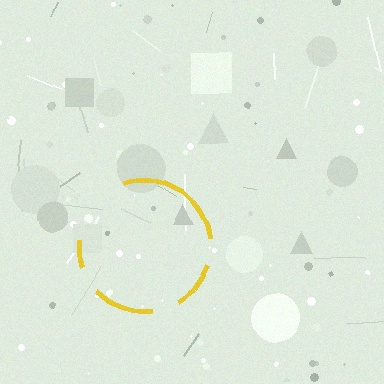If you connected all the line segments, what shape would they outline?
They would outline a circle.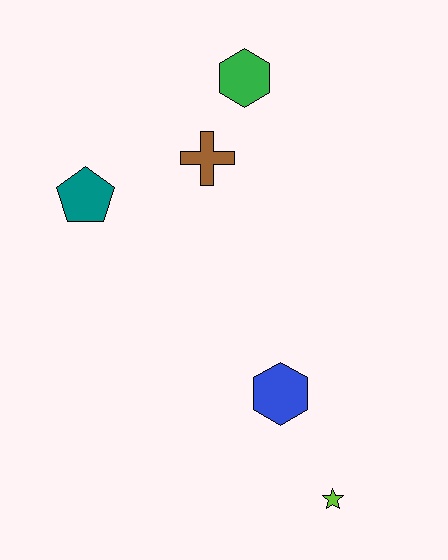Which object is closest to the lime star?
The blue hexagon is closest to the lime star.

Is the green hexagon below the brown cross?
No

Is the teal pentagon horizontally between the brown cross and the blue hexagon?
No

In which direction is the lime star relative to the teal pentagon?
The lime star is below the teal pentagon.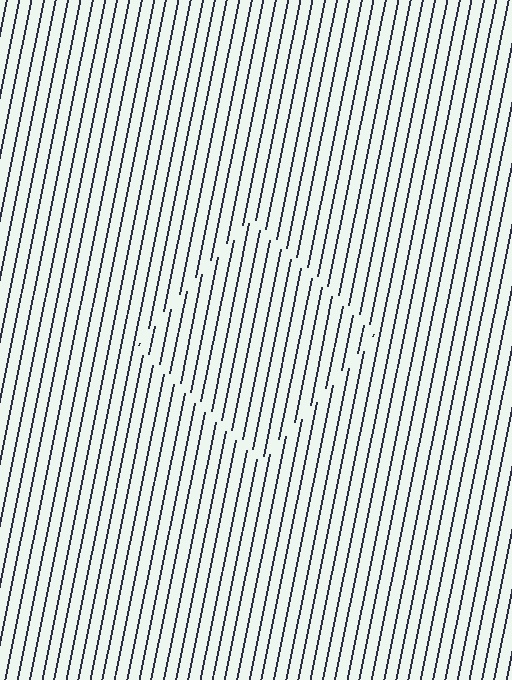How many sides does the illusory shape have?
4 sides — the line-ends trace a square.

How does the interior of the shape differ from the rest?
The interior of the shape contains the same grating, shifted by half a period — the contour is defined by the phase discontinuity where line-ends from the inner and outer gratings abut.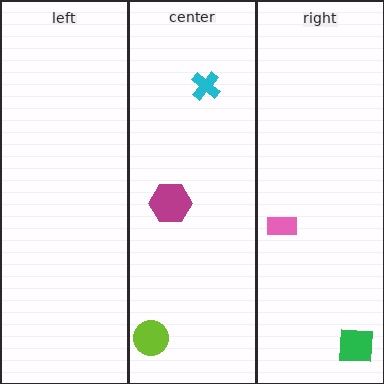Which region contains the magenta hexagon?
The center region.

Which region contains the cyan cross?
The center region.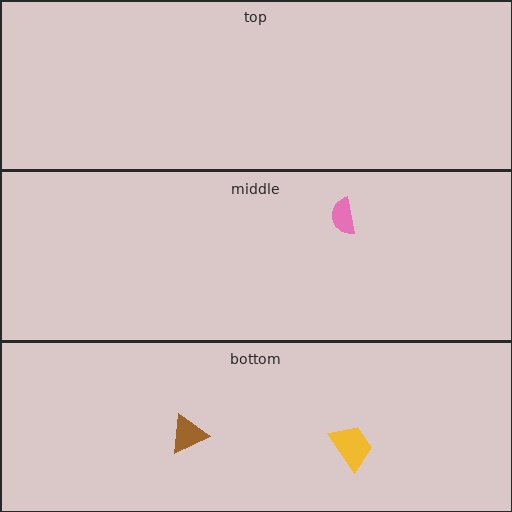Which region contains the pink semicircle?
The middle region.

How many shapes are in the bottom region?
2.